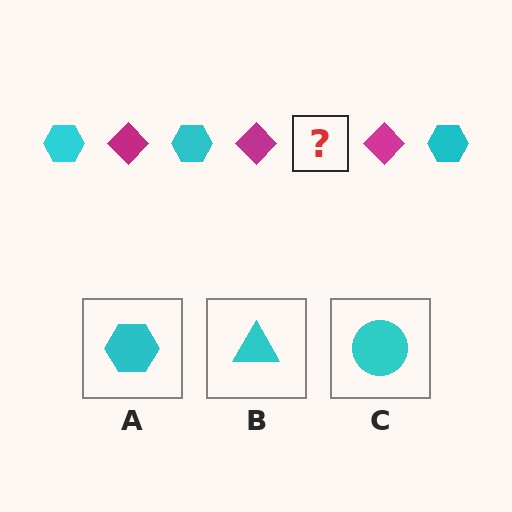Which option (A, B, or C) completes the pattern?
A.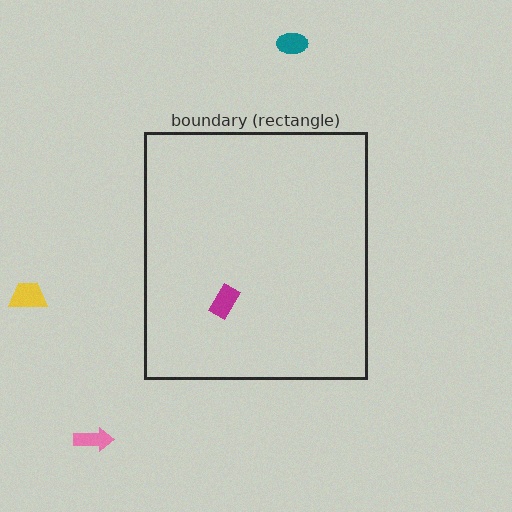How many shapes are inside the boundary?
1 inside, 3 outside.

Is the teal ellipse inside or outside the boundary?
Outside.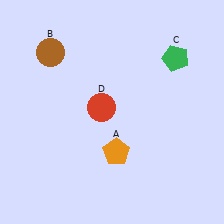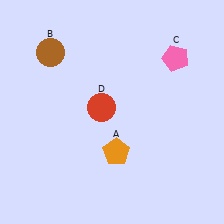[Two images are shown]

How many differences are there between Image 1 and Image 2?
There is 1 difference between the two images.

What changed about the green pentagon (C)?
In Image 1, C is green. In Image 2, it changed to pink.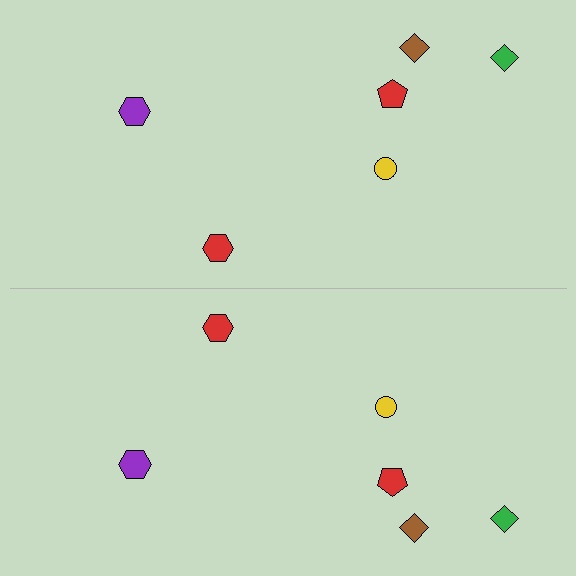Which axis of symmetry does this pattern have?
The pattern has a horizontal axis of symmetry running through the center of the image.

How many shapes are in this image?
There are 12 shapes in this image.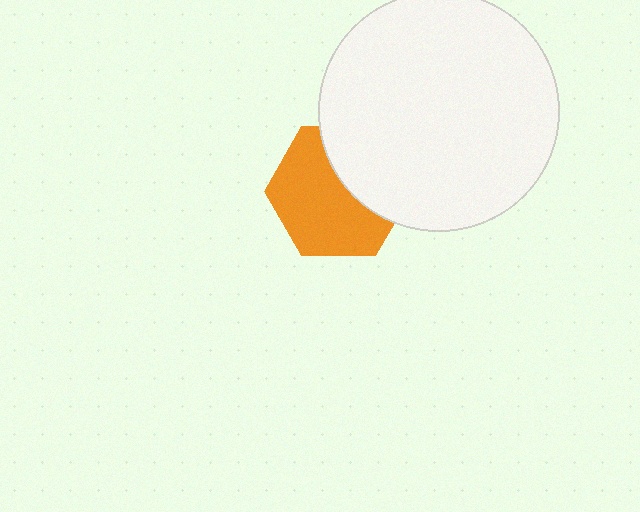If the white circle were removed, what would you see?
You would see the complete orange hexagon.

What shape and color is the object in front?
The object in front is a white circle.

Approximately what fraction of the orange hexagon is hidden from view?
Roughly 38% of the orange hexagon is hidden behind the white circle.